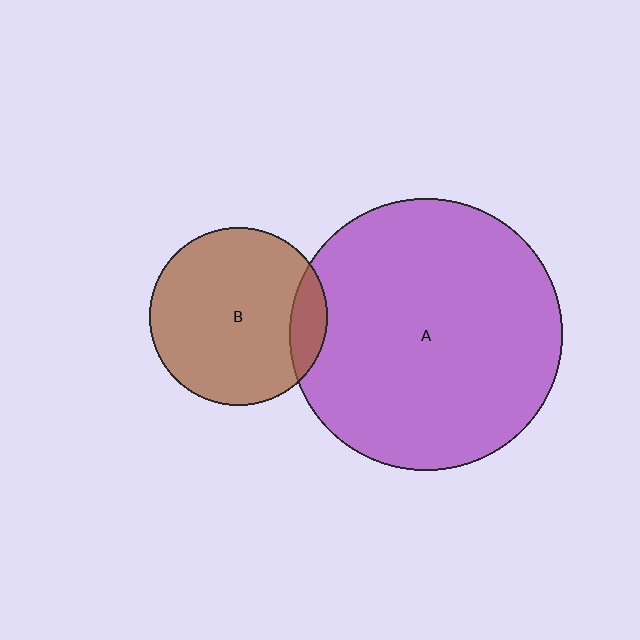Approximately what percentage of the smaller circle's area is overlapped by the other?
Approximately 10%.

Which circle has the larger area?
Circle A (purple).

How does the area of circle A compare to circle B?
Approximately 2.3 times.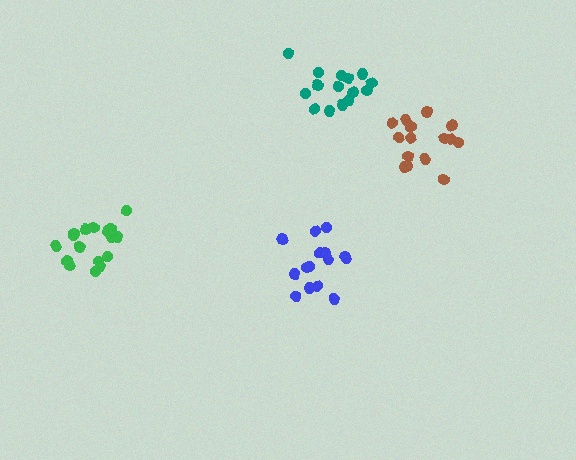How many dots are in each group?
Group 1: 15 dots, Group 2: 15 dots, Group 3: 17 dots, Group 4: 15 dots (62 total).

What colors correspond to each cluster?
The clusters are colored: teal, blue, green, brown.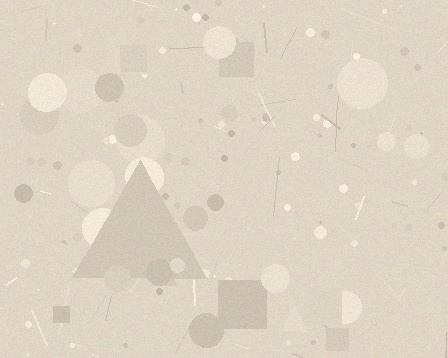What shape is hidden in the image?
A triangle is hidden in the image.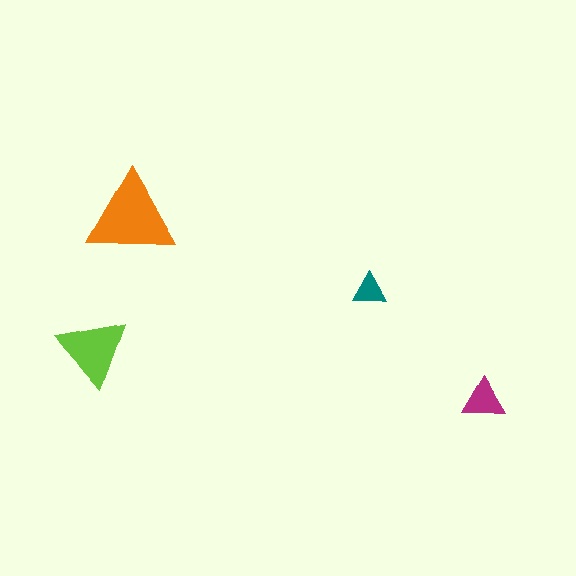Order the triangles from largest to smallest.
the orange one, the lime one, the magenta one, the teal one.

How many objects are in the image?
There are 4 objects in the image.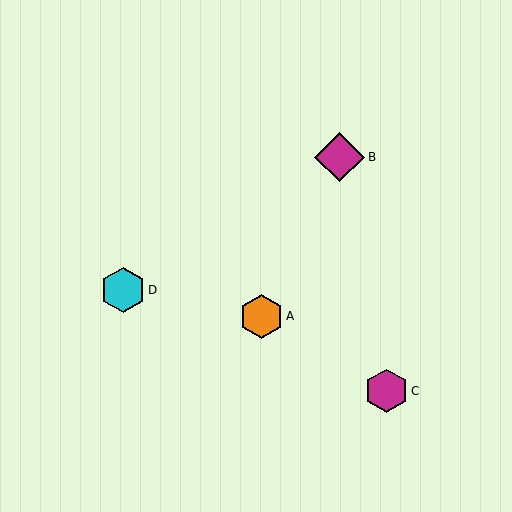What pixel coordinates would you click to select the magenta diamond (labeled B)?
Click at (340, 157) to select the magenta diamond B.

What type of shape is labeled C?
Shape C is a magenta hexagon.